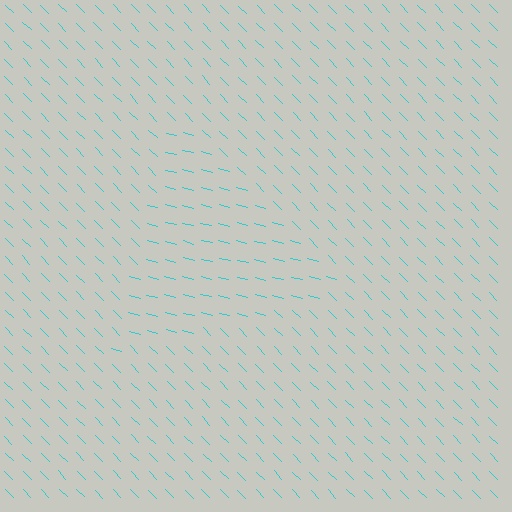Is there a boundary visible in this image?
Yes, there is a texture boundary formed by a change in line orientation.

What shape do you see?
I see a triangle.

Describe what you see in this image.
The image is filled with small cyan line segments. A triangle region in the image has lines oriented differently from the surrounding lines, creating a visible texture boundary.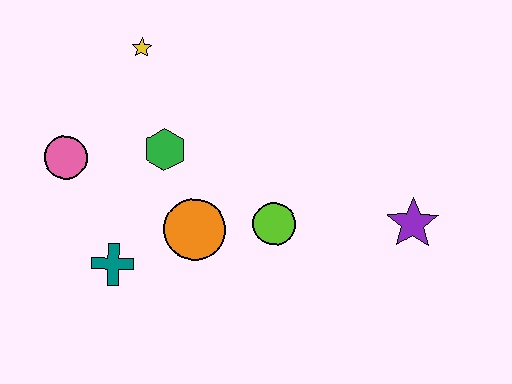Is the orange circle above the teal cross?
Yes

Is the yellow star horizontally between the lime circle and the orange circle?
No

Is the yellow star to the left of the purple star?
Yes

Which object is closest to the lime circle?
The orange circle is closest to the lime circle.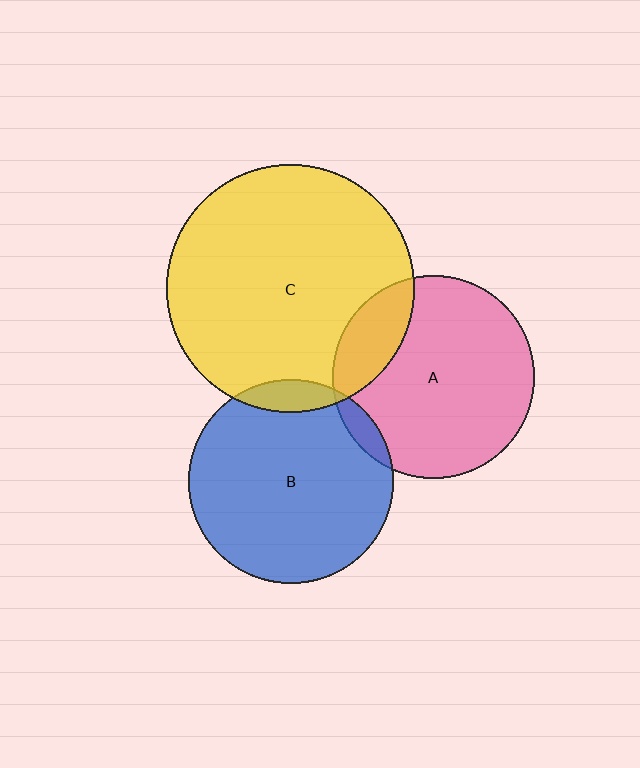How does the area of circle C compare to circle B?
Approximately 1.5 times.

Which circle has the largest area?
Circle C (yellow).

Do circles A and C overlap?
Yes.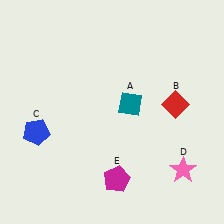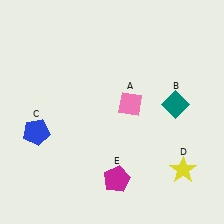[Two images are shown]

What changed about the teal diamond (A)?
In Image 1, A is teal. In Image 2, it changed to pink.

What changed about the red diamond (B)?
In Image 1, B is red. In Image 2, it changed to teal.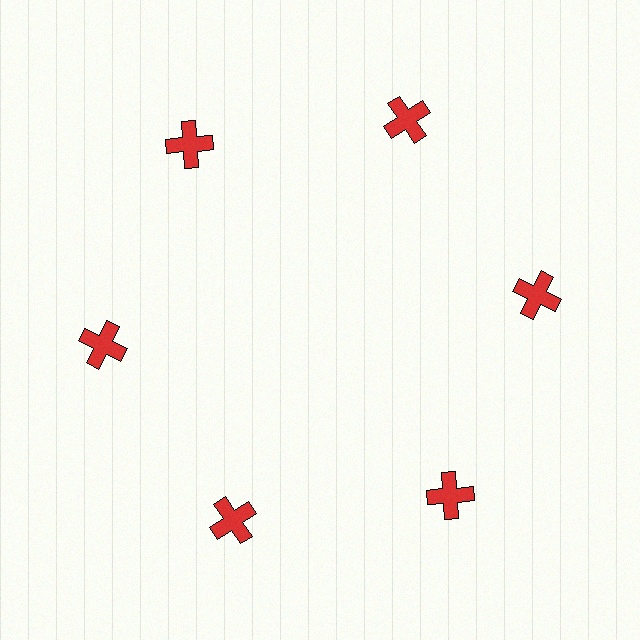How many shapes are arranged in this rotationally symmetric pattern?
There are 6 shapes, arranged in 6 groups of 1.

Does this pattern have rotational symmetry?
Yes, this pattern has 6-fold rotational symmetry. It looks the same after rotating 60 degrees around the center.